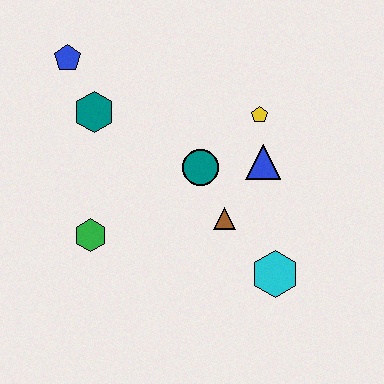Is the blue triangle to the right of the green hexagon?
Yes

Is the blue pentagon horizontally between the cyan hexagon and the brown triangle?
No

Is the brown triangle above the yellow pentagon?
No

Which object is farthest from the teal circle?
The blue pentagon is farthest from the teal circle.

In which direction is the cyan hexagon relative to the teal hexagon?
The cyan hexagon is to the right of the teal hexagon.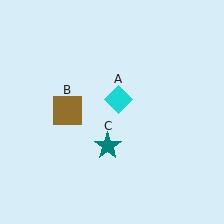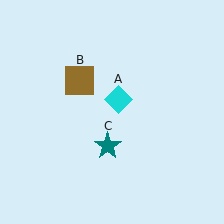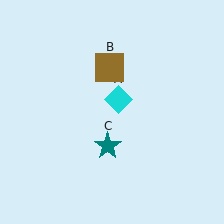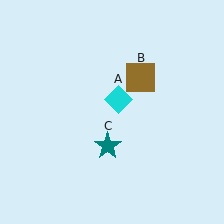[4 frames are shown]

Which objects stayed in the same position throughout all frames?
Cyan diamond (object A) and teal star (object C) remained stationary.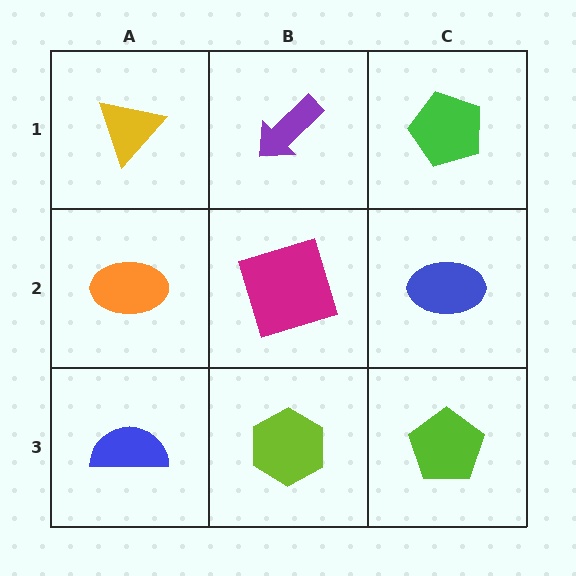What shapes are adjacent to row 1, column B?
A magenta square (row 2, column B), a yellow triangle (row 1, column A), a green pentagon (row 1, column C).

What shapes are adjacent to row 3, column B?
A magenta square (row 2, column B), a blue semicircle (row 3, column A), a lime pentagon (row 3, column C).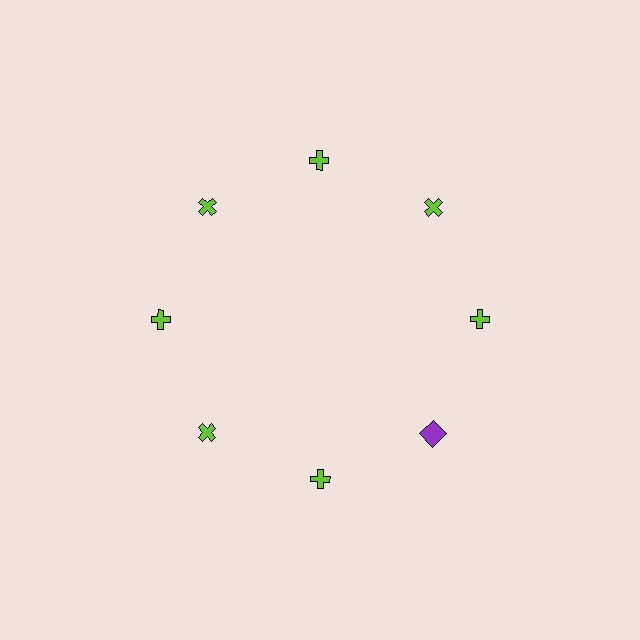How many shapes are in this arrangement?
There are 8 shapes arranged in a ring pattern.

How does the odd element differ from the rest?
It differs in both color (purple instead of lime) and shape (square instead of cross).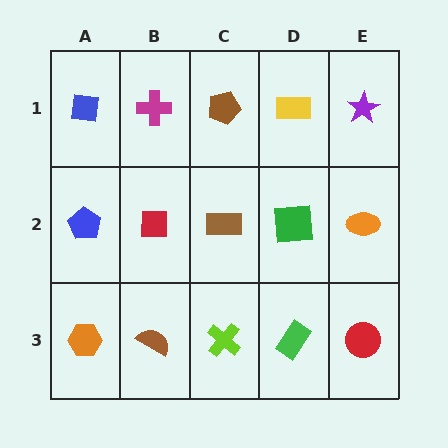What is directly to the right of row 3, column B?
A lime cross.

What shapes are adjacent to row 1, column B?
A red square (row 2, column B), a blue square (row 1, column A), a brown pentagon (row 1, column C).